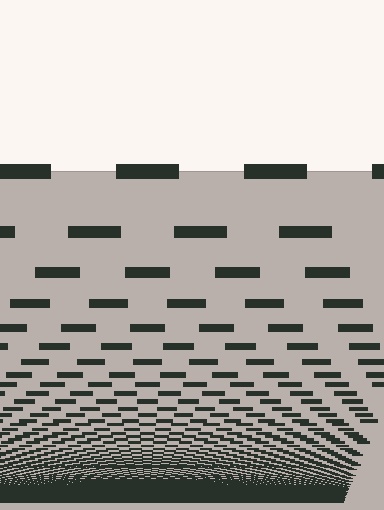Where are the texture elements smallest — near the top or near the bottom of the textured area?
Near the bottom.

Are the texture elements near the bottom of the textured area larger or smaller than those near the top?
Smaller. The gradient is inverted — elements near the bottom are smaller and denser.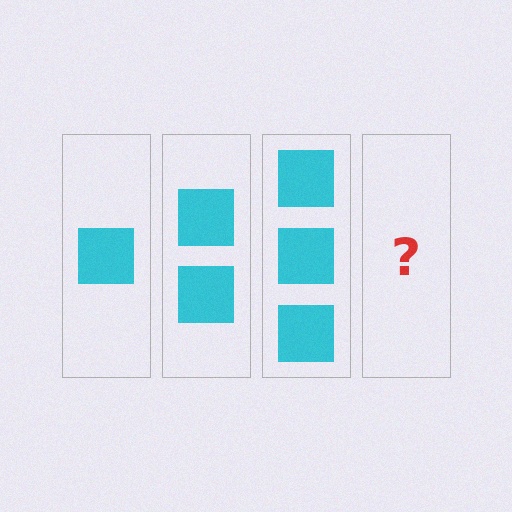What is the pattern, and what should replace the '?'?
The pattern is that each step adds one more square. The '?' should be 4 squares.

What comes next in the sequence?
The next element should be 4 squares.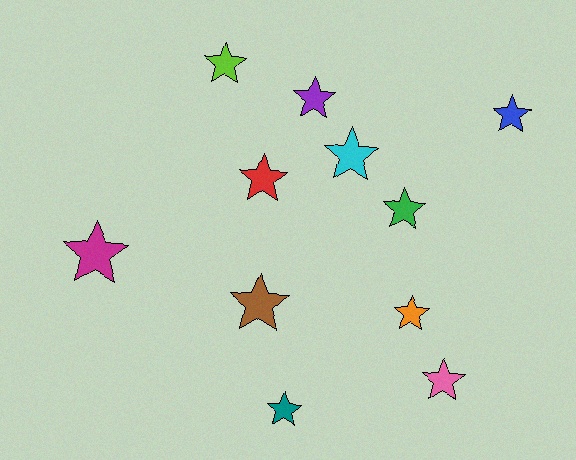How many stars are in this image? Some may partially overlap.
There are 11 stars.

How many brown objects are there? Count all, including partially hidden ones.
There is 1 brown object.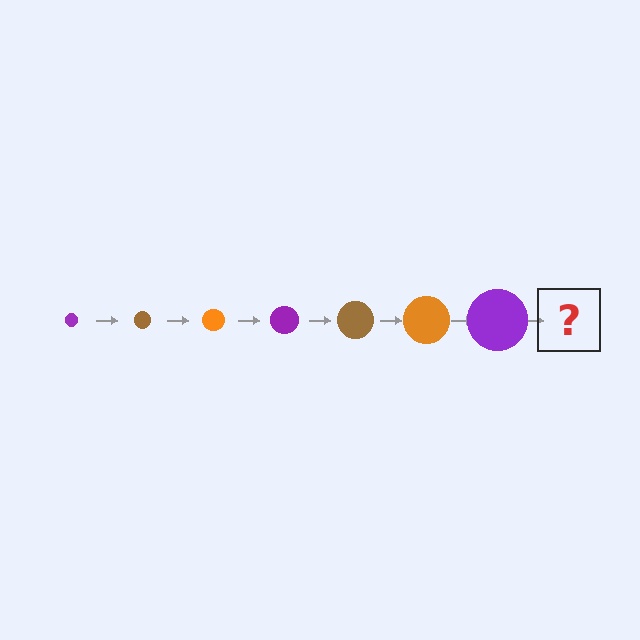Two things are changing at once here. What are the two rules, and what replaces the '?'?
The two rules are that the circle grows larger each step and the color cycles through purple, brown, and orange. The '?' should be a brown circle, larger than the previous one.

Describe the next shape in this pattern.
It should be a brown circle, larger than the previous one.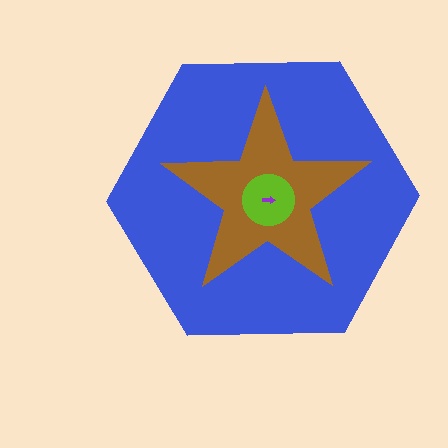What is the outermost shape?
The blue hexagon.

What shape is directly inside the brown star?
The lime circle.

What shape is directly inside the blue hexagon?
The brown star.